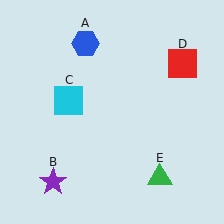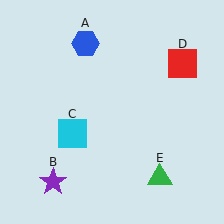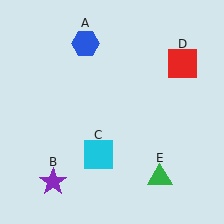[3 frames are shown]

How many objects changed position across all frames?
1 object changed position: cyan square (object C).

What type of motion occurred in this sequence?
The cyan square (object C) rotated counterclockwise around the center of the scene.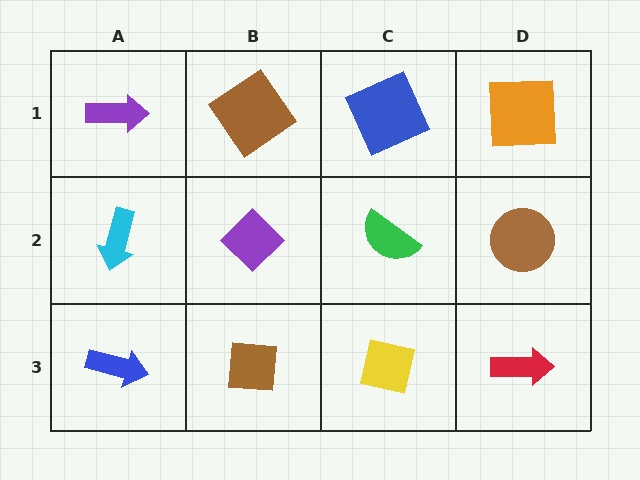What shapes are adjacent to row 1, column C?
A green semicircle (row 2, column C), a brown diamond (row 1, column B), an orange square (row 1, column D).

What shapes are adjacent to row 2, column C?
A blue square (row 1, column C), a yellow square (row 3, column C), a purple diamond (row 2, column B), a brown circle (row 2, column D).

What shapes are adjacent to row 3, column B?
A purple diamond (row 2, column B), a blue arrow (row 3, column A), a yellow square (row 3, column C).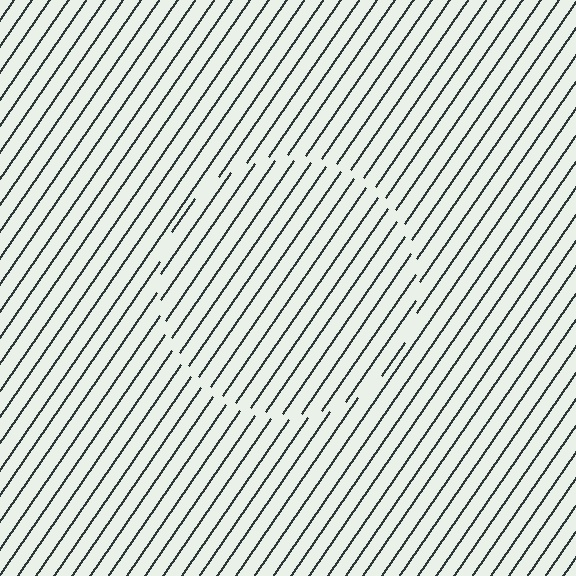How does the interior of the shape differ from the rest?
The interior of the shape contains the same grating, shifted by half a period — the contour is defined by the phase discontinuity where line-ends from the inner and outer gratings abut.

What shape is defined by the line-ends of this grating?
An illusory circle. The interior of the shape contains the same grating, shifted by half a period — the contour is defined by the phase discontinuity where line-ends from the inner and outer gratings abut.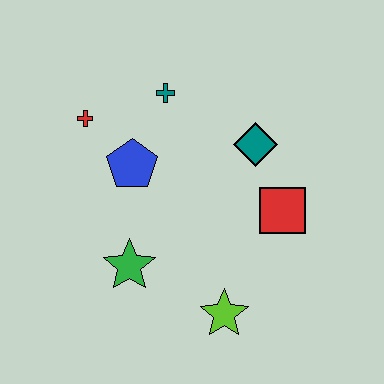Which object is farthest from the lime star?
The red cross is farthest from the lime star.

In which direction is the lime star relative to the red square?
The lime star is below the red square.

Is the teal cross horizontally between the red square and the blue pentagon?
Yes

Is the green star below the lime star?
No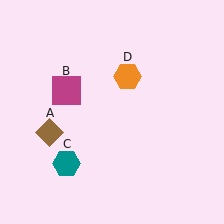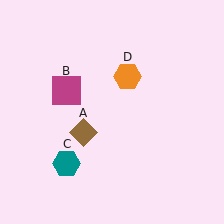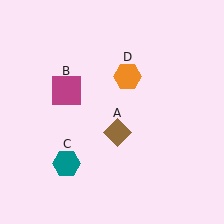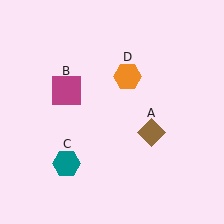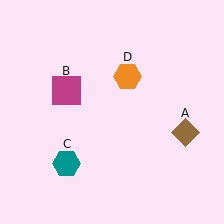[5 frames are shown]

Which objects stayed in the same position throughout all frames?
Magenta square (object B) and teal hexagon (object C) and orange hexagon (object D) remained stationary.